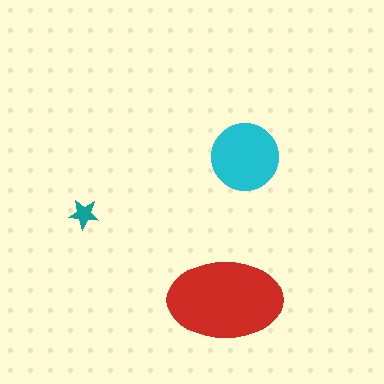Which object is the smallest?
The teal star.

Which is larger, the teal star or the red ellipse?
The red ellipse.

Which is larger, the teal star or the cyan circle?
The cyan circle.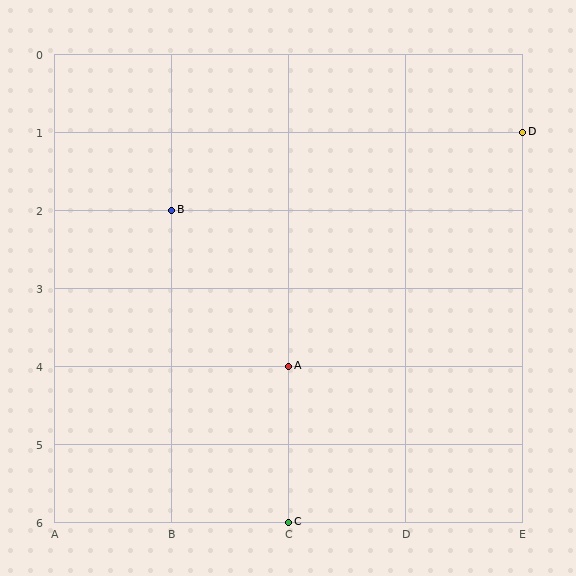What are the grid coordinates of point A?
Point A is at grid coordinates (C, 4).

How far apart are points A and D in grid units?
Points A and D are 2 columns and 3 rows apart (about 3.6 grid units diagonally).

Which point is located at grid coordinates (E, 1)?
Point D is at (E, 1).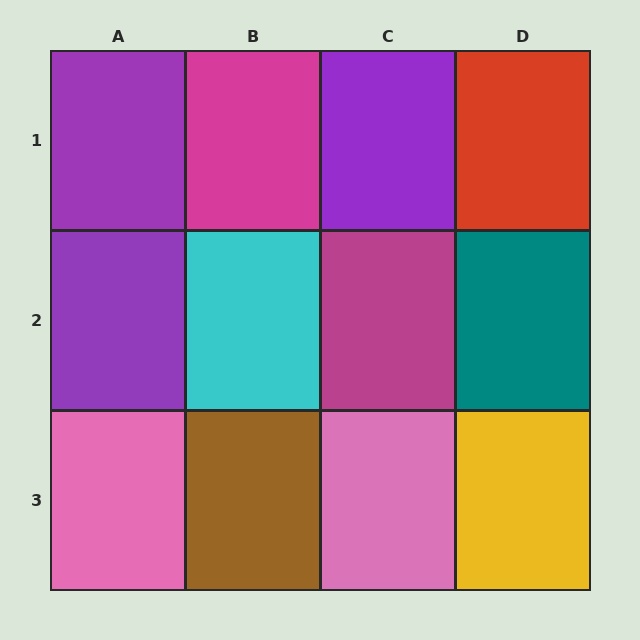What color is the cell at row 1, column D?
Red.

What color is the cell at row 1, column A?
Purple.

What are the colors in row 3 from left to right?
Pink, brown, pink, yellow.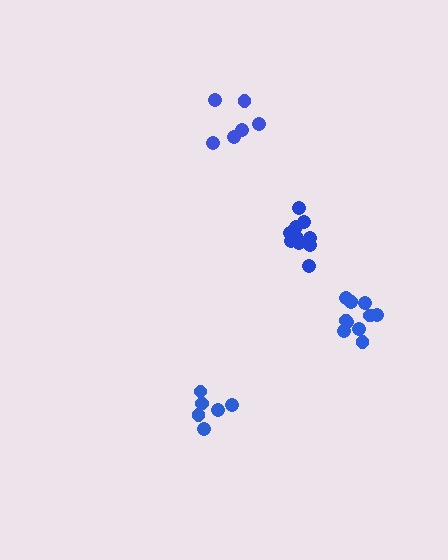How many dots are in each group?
Group 1: 6 dots, Group 2: 6 dots, Group 3: 11 dots, Group 4: 10 dots (33 total).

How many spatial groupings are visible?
There are 4 spatial groupings.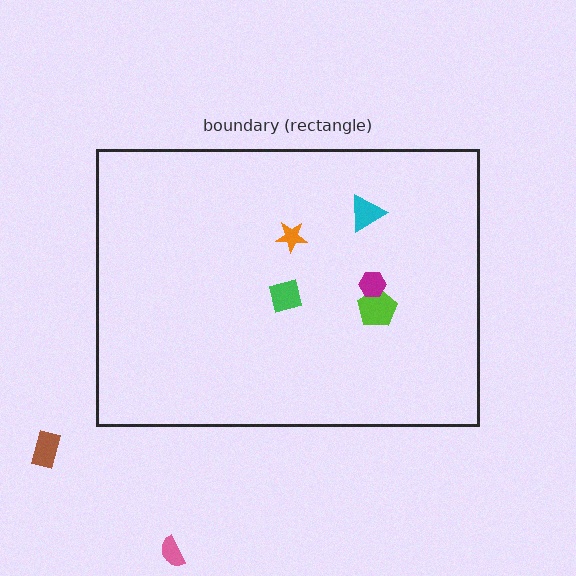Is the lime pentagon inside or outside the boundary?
Inside.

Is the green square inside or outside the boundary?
Inside.